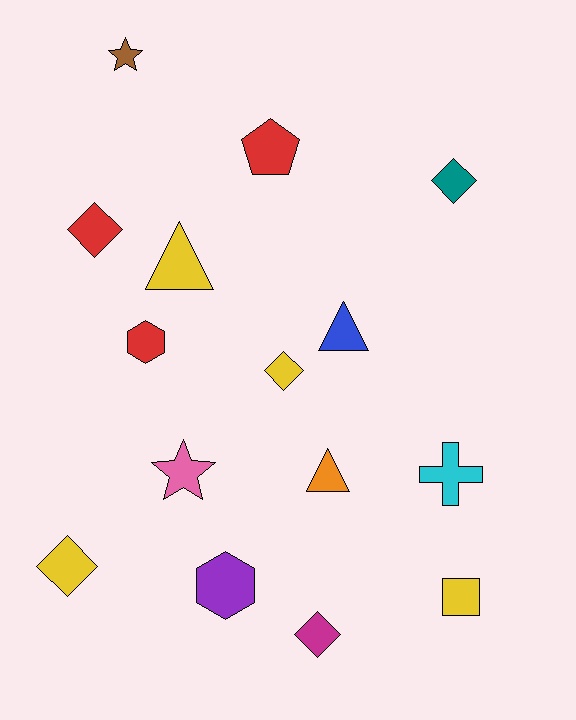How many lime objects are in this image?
There are no lime objects.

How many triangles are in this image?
There are 3 triangles.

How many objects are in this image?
There are 15 objects.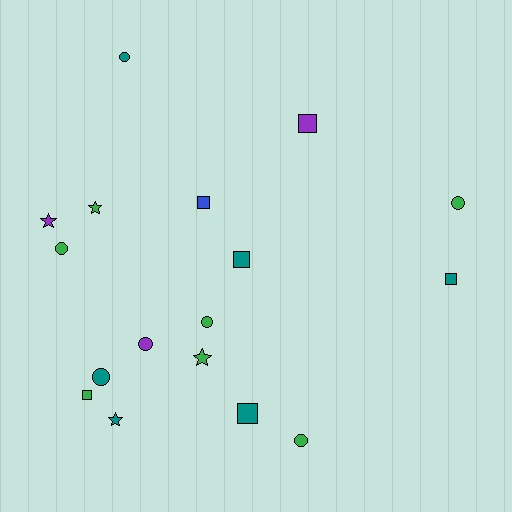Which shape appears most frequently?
Circle, with 7 objects.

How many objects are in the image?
There are 17 objects.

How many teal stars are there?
There is 1 teal star.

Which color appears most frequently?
Green, with 7 objects.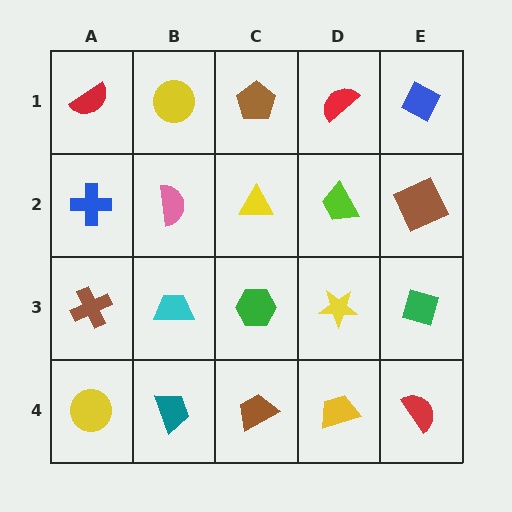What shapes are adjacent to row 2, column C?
A brown pentagon (row 1, column C), a green hexagon (row 3, column C), a pink semicircle (row 2, column B), a lime trapezoid (row 2, column D).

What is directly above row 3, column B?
A pink semicircle.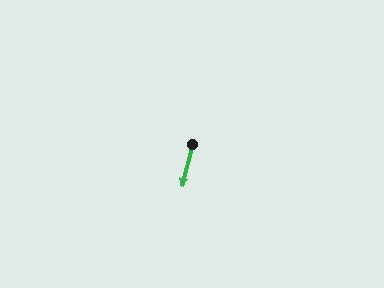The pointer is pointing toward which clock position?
Roughly 6 o'clock.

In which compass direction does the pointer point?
South.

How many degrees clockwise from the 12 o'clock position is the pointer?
Approximately 194 degrees.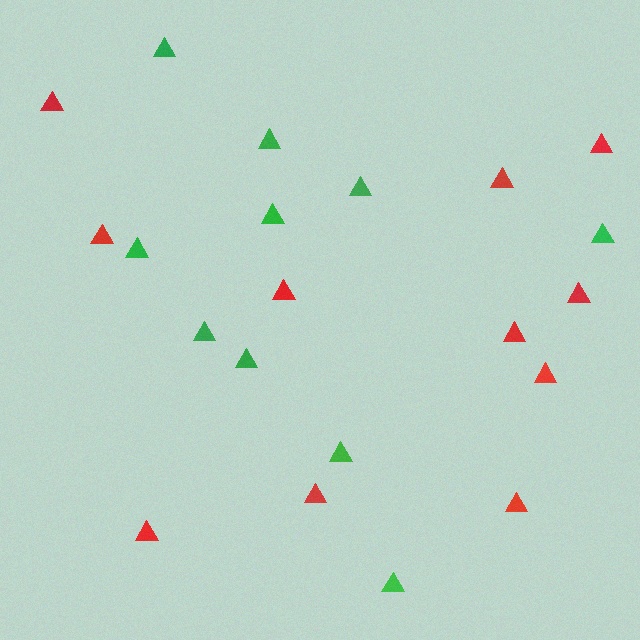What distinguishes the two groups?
There are 2 groups: one group of red triangles (11) and one group of green triangles (10).